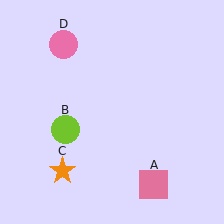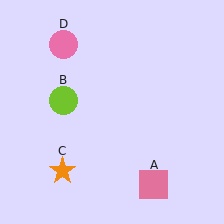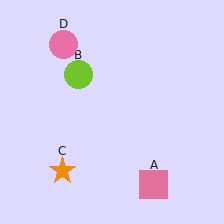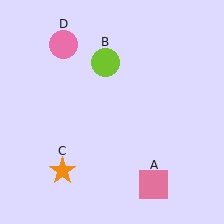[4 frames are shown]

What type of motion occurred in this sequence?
The lime circle (object B) rotated clockwise around the center of the scene.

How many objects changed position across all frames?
1 object changed position: lime circle (object B).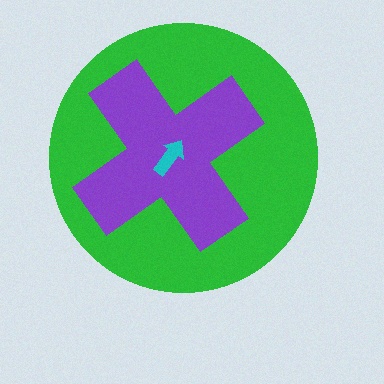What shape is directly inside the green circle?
The purple cross.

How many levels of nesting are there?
3.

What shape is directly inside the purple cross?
The cyan arrow.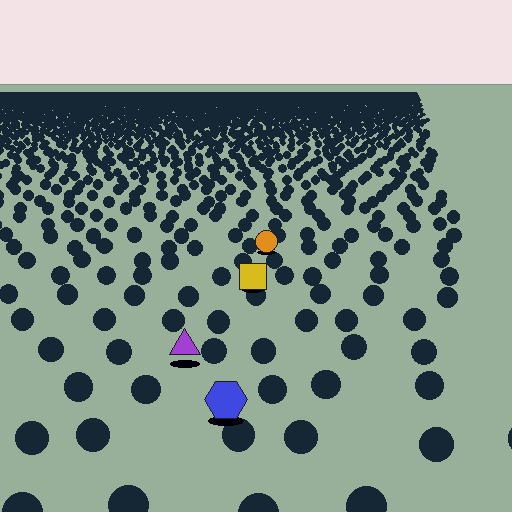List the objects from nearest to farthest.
From nearest to farthest: the blue hexagon, the purple triangle, the yellow square, the orange circle.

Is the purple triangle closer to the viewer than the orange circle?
Yes. The purple triangle is closer — you can tell from the texture gradient: the ground texture is coarser near it.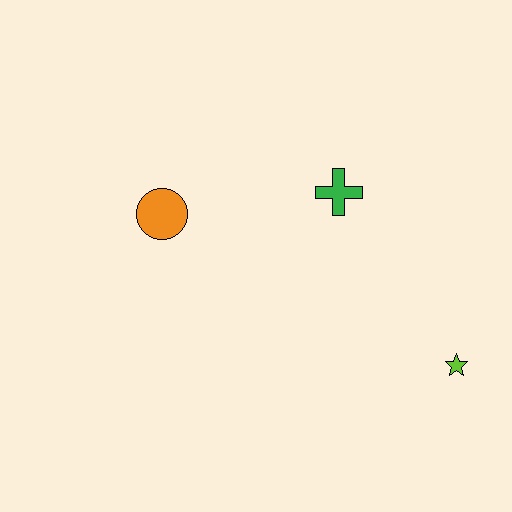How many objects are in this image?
There are 3 objects.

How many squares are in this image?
There are no squares.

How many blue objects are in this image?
There are no blue objects.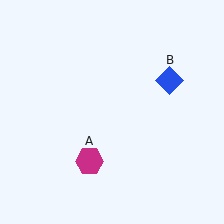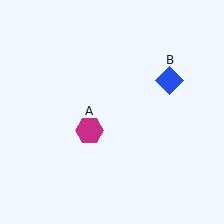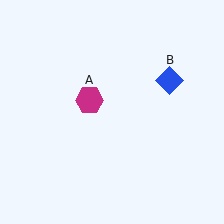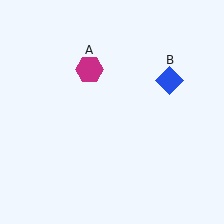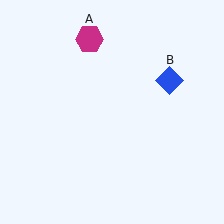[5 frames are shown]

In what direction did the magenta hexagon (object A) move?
The magenta hexagon (object A) moved up.